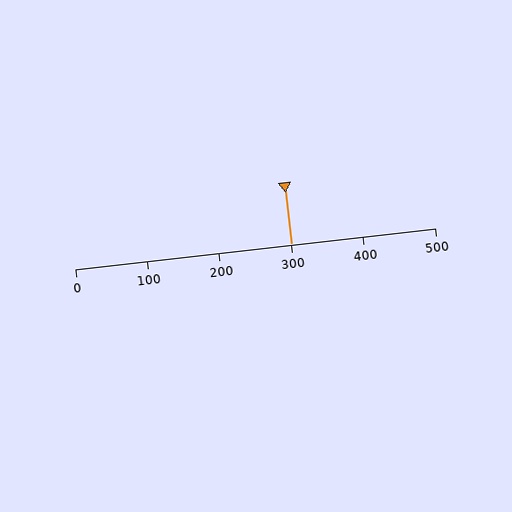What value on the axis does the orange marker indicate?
The marker indicates approximately 300.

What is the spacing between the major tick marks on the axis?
The major ticks are spaced 100 apart.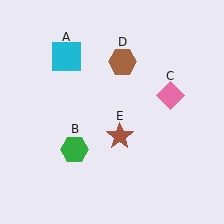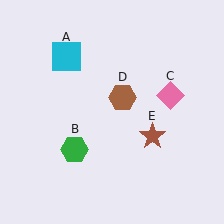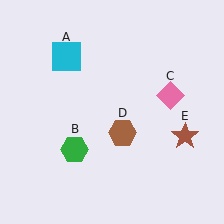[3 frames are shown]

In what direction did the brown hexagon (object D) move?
The brown hexagon (object D) moved down.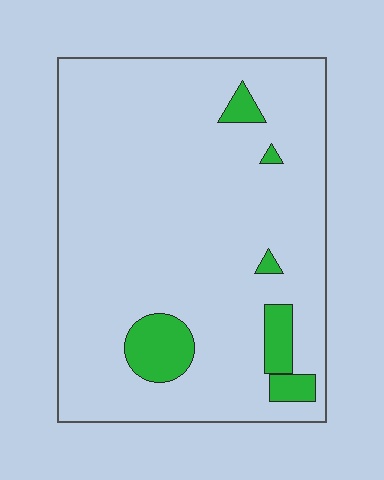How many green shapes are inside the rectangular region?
6.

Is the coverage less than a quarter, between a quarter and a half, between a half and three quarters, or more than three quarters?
Less than a quarter.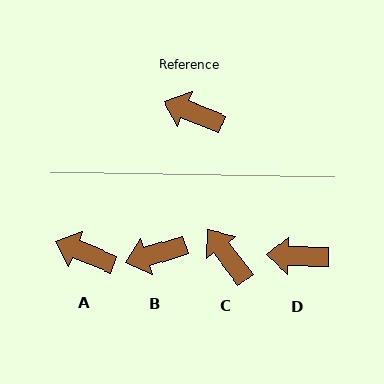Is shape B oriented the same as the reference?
No, it is off by about 39 degrees.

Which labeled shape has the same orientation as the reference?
A.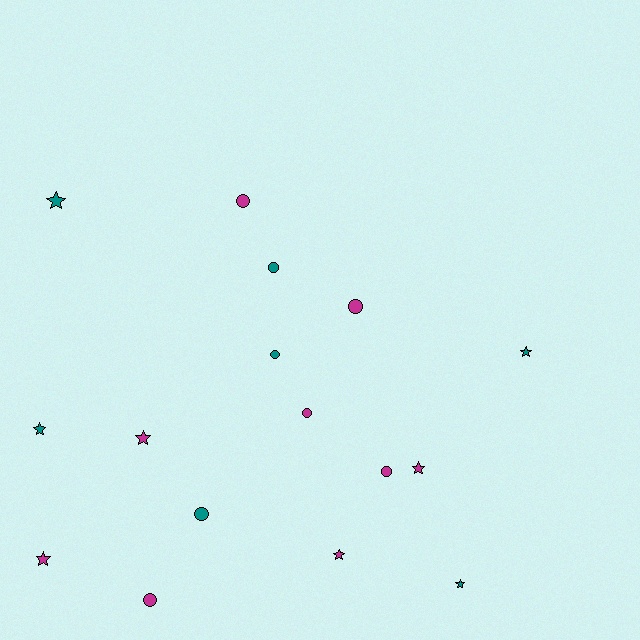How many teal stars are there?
There are 4 teal stars.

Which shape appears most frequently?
Circle, with 8 objects.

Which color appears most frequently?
Magenta, with 9 objects.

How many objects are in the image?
There are 16 objects.